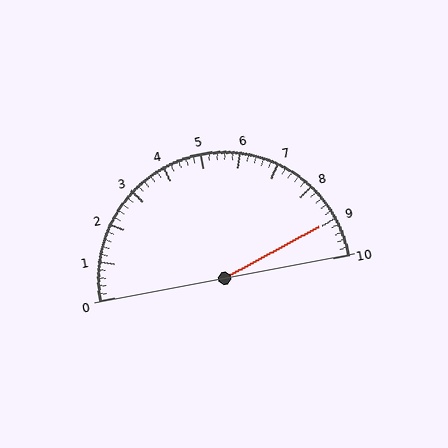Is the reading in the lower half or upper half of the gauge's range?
The reading is in the upper half of the range (0 to 10).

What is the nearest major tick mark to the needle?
The nearest major tick mark is 9.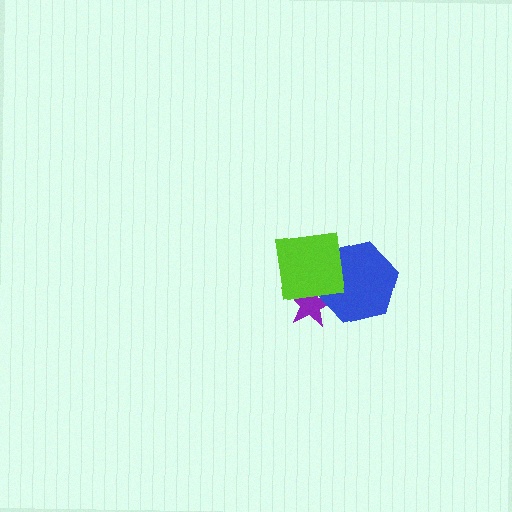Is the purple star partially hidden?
Yes, it is partially covered by another shape.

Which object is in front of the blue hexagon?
The lime square is in front of the blue hexagon.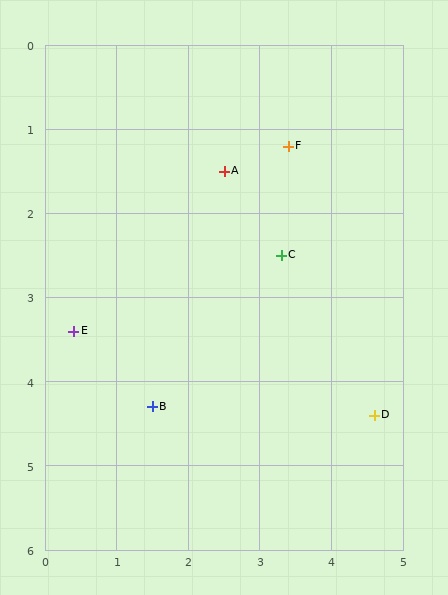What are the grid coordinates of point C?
Point C is at approximately (3.3, 2.5).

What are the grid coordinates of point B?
Point B is at approximately (1.5, 4.3).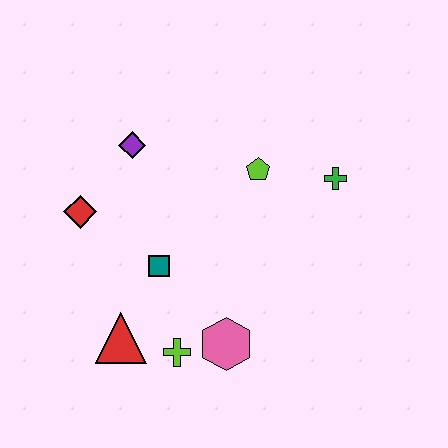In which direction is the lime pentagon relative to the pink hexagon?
The lime pentagon is above the pink hexagon.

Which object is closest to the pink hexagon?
The lime cross is closest to the pink hexagon.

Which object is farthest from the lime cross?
The green cross is farthest from the lime cross.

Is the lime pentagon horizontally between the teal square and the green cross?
Yes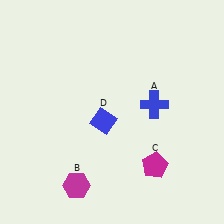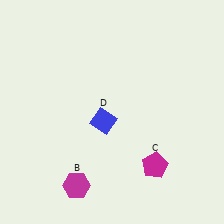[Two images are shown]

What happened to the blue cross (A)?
The blue cross (A) was removed in Image 2. It was in the top-right area of Image 1.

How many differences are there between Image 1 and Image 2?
There is 1 difference between the two images.